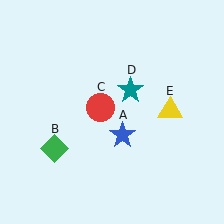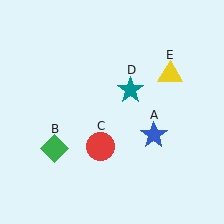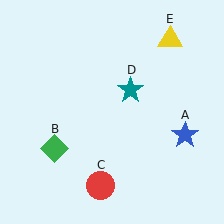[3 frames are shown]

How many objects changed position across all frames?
3 objects changed position: blue star (object A), red circle (object C), yellow triangle (object E).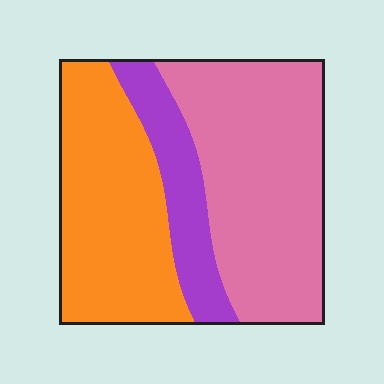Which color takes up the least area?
Purple, at roughly 15%.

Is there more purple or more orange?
Orange.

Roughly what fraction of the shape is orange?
Orange takes up between a quarter and a half of the shape.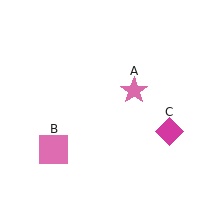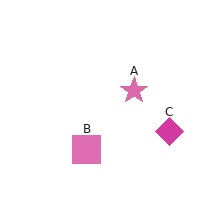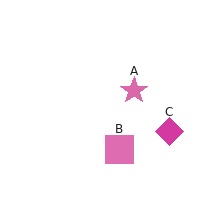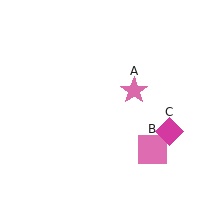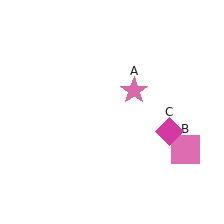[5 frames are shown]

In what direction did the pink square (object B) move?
The pink square (object B) moved right.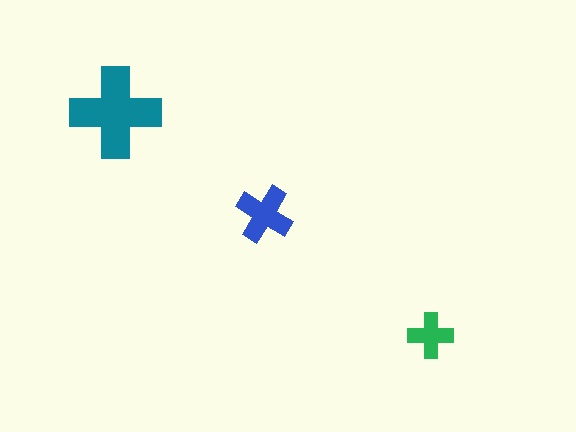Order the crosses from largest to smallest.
the teal one, the blue one, the green one.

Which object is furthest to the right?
The green cross is rightmost.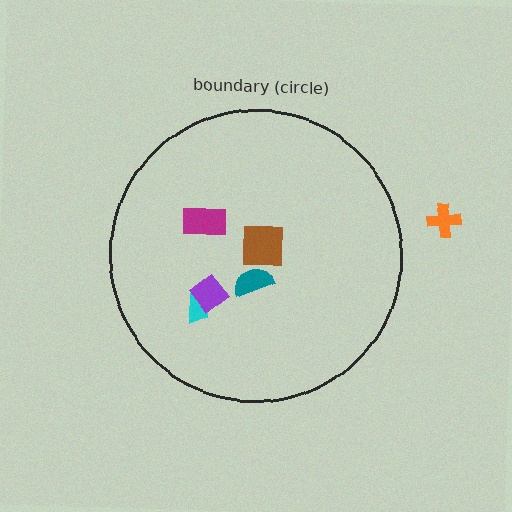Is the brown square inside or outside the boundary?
Inside.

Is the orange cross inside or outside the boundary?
Outside.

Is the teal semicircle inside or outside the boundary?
Inside.